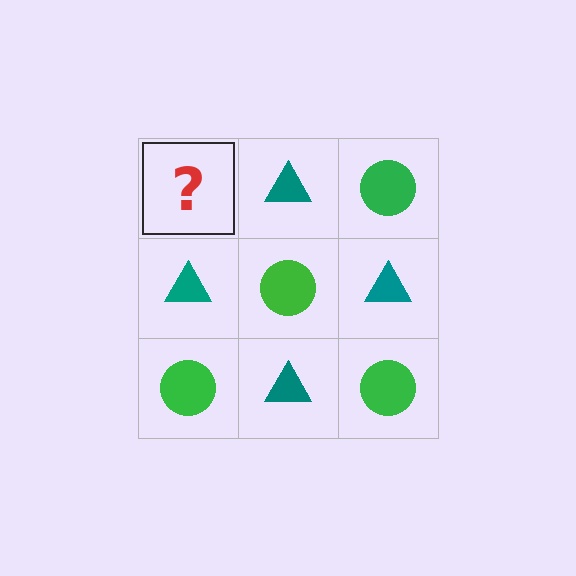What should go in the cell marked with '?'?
The missing cell should contain a green circle.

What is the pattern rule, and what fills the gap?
The rule is that it alternates green circle and teal triangle in a checkerboard pattern. The gap should be filled with a green circle.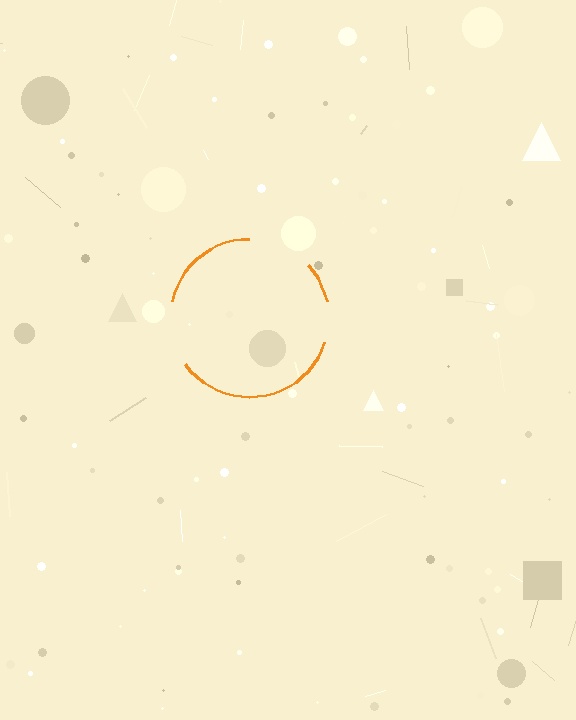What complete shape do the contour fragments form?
The contour fragments form a circle.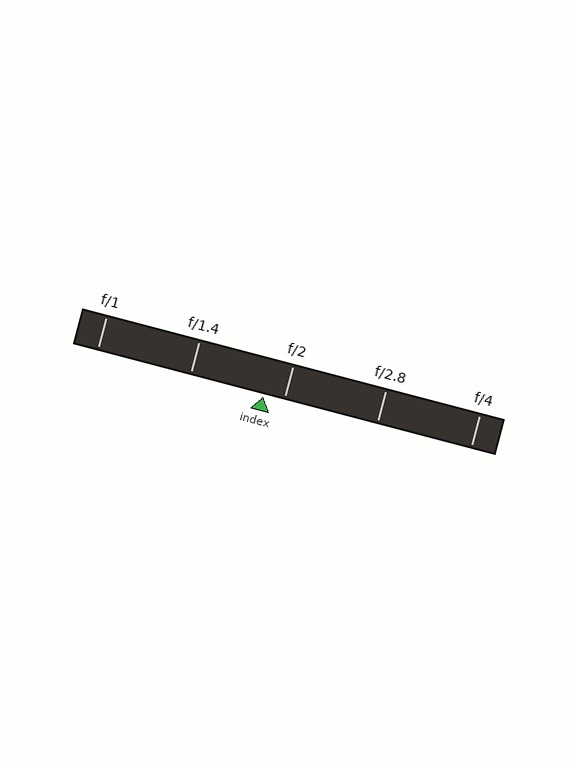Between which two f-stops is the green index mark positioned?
The index mark is between f/1.4 and f/2.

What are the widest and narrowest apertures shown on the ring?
The widest aperture shown is f/1 and the narrowest is f/4.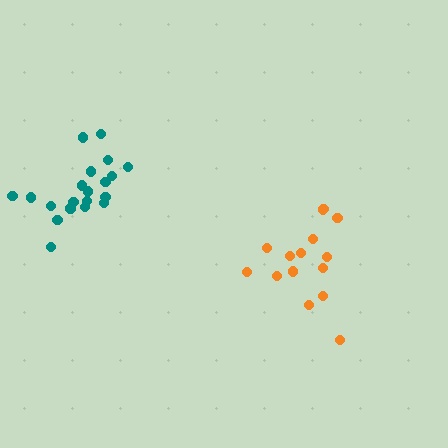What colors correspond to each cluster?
The clusters are colored: teal, orange.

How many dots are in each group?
Group 1: 21 dots, Group 2: 15 dots (36 total).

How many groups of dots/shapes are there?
There are 2 groups.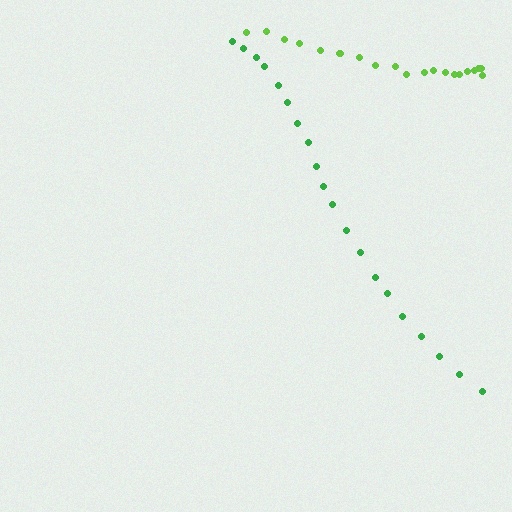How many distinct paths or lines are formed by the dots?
There are 2 distinct paths.